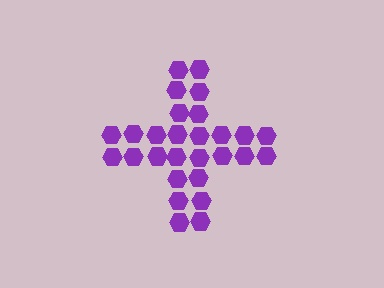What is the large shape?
The large shape is a cross.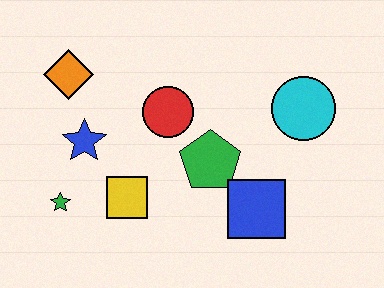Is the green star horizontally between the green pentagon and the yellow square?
No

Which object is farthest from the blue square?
The orange diamond is farthest from the blue square.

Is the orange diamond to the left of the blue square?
Yes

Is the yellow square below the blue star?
Yes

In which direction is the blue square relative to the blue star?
The blue square is to the right of the blue star.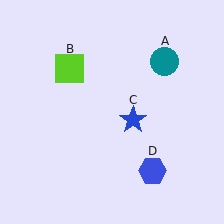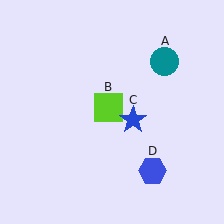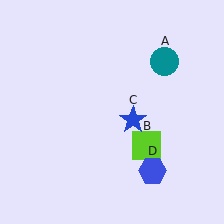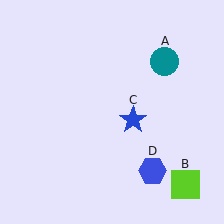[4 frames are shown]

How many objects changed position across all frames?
1 object changed position: lime square (object B).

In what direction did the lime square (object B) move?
The lime square (object B) moved down and to the right.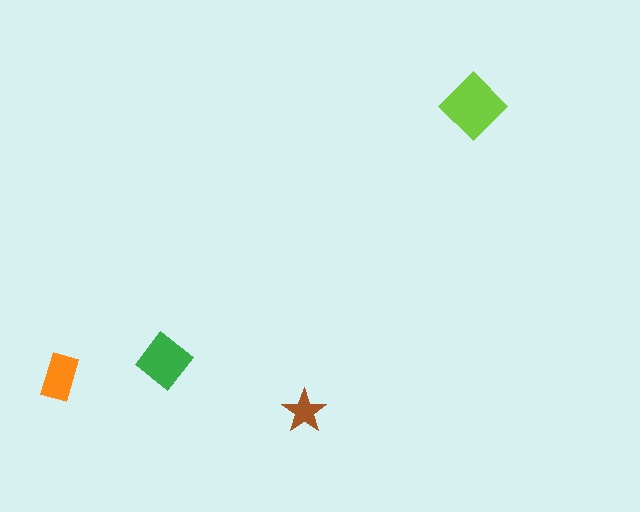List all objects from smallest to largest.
The brown star, the orange rectangle, the green diamond, the lime diamond.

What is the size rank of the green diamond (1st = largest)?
2nd.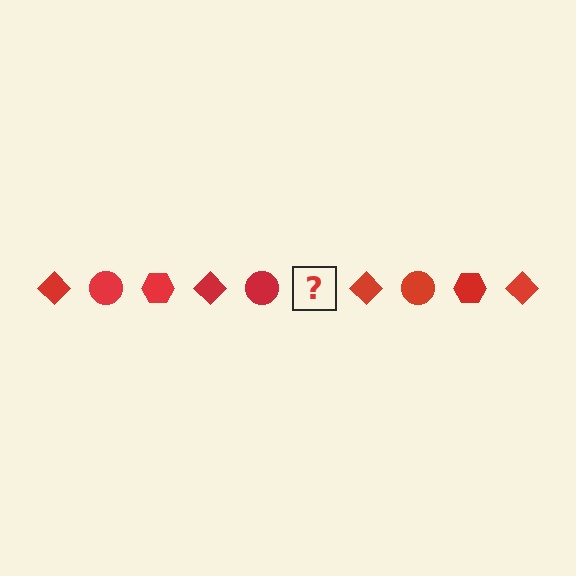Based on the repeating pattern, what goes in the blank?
The blank should be a red hexagon.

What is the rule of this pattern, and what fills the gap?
The rule is that the pattern cycles through diamond, circle, hexagon shapes in red. The gap should be filled with a red hexagon.